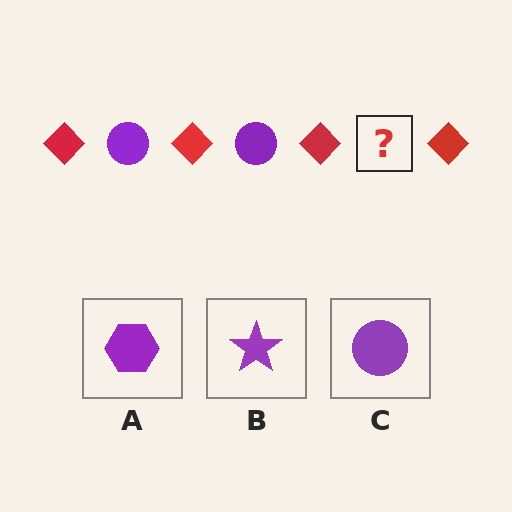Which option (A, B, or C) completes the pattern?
C.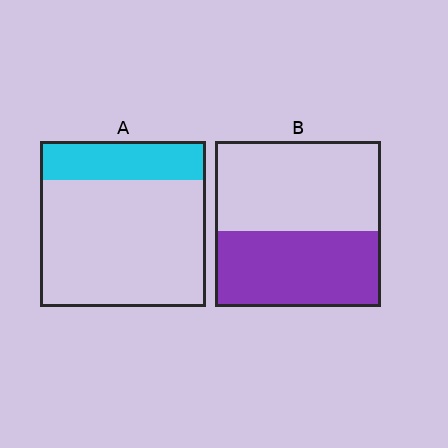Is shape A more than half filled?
No.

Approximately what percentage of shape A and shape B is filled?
A is approximately 25% and B is approximately 45%.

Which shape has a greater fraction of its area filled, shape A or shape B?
Shape B.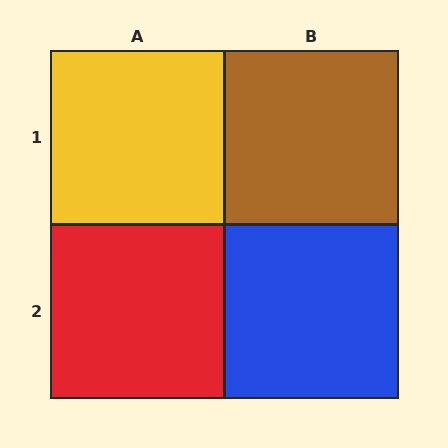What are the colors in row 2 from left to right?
Red, blue.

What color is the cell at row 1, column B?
Brown.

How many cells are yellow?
1 cell is yellow.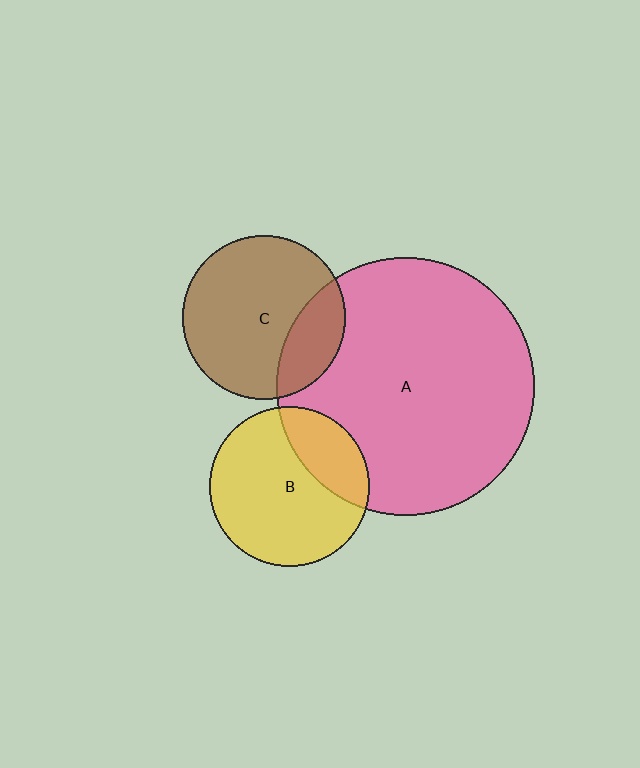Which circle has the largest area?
Circle A (pink).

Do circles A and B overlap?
Yes.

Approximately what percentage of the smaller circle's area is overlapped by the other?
Approximately 25%.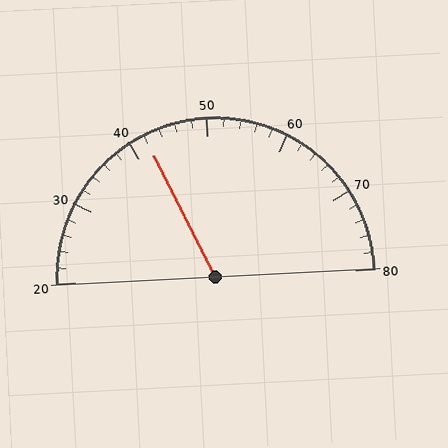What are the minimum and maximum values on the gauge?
The gauge ranges from 20 to 80.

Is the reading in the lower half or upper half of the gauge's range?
The reading is in the lower half of the range (20 to 80).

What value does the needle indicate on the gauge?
The needle indicates approximately 42.